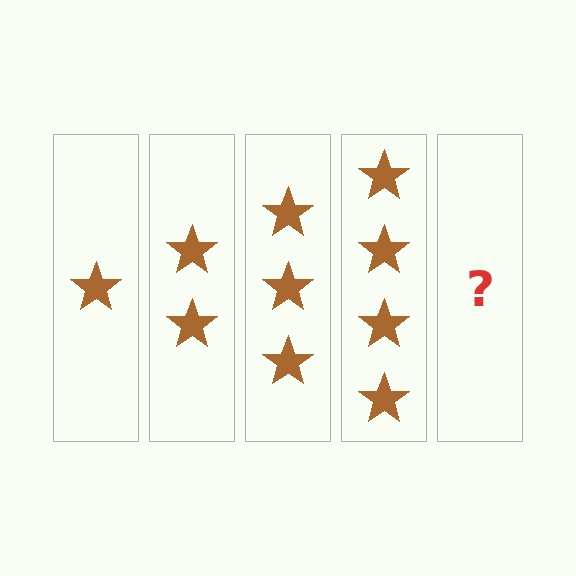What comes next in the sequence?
The next element should be 5 stars.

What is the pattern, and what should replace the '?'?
The pattern is that each step adds one more star. The '?' should be 5 stars.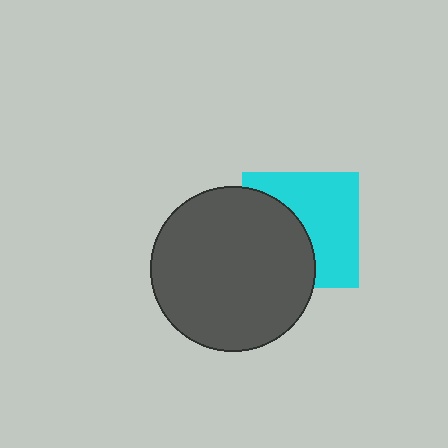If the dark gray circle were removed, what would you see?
You would see the complete cyan square.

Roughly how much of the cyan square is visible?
About half of it is visible (roughly 56%).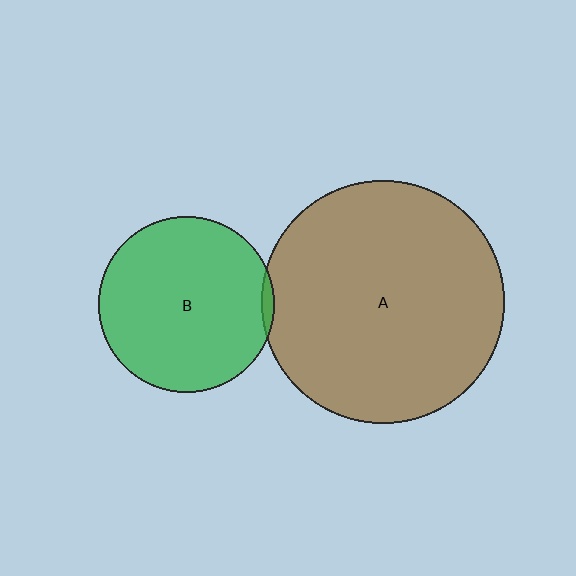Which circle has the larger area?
Circle A (brown).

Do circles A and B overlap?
Yes.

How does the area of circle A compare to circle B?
Approximately 1.9 times.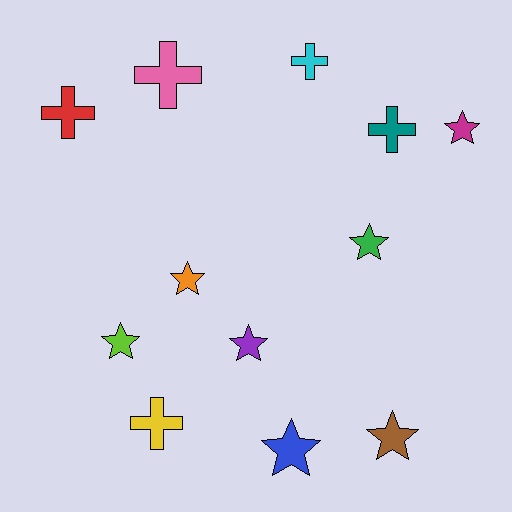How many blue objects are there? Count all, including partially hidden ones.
There is 1 blue object.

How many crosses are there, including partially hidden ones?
There are 5 crosses.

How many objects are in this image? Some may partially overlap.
There are 12 objects.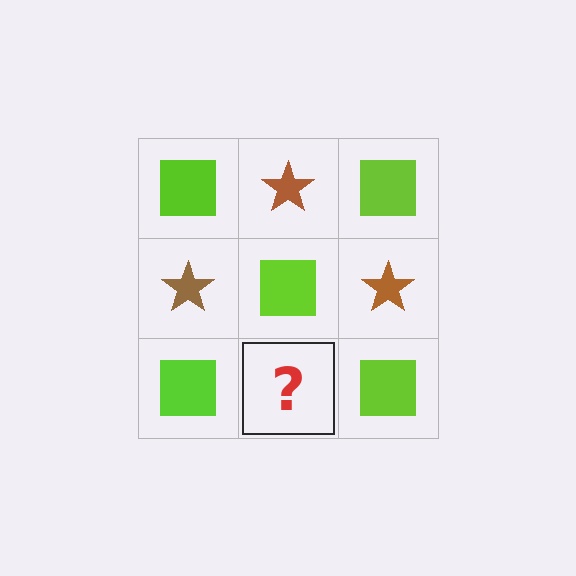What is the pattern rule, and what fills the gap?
The rule is that it alternates lime square and brown star in a checkerboard pattern. The gap should be filled with a brown star.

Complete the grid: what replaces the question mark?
The question mark should be replaced with a brown star.